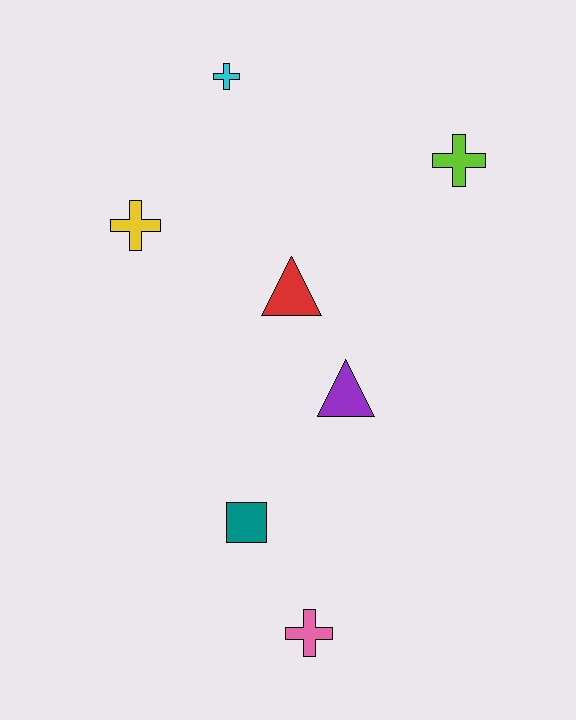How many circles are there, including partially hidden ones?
There are no circles.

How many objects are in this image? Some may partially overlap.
There are 7 objects.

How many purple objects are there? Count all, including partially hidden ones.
There is 1 purple object.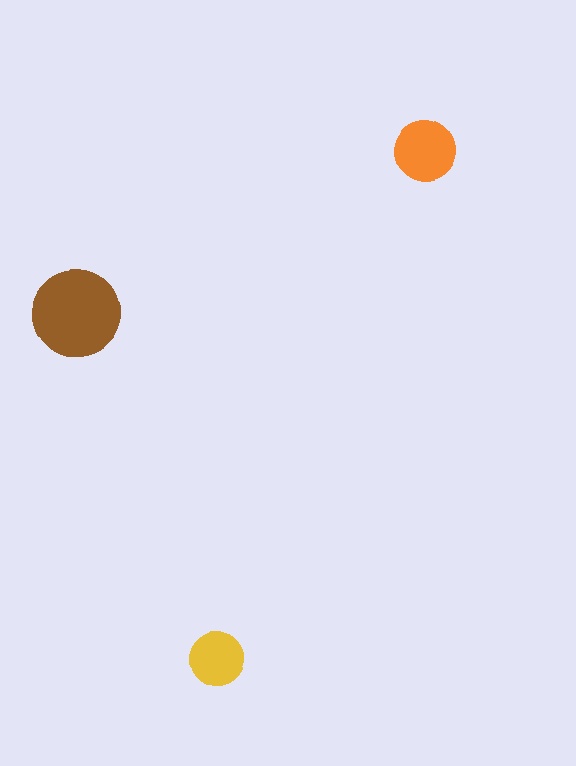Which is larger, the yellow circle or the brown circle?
The brown one.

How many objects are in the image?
There are 3 objects in the image.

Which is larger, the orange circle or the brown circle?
The brown one.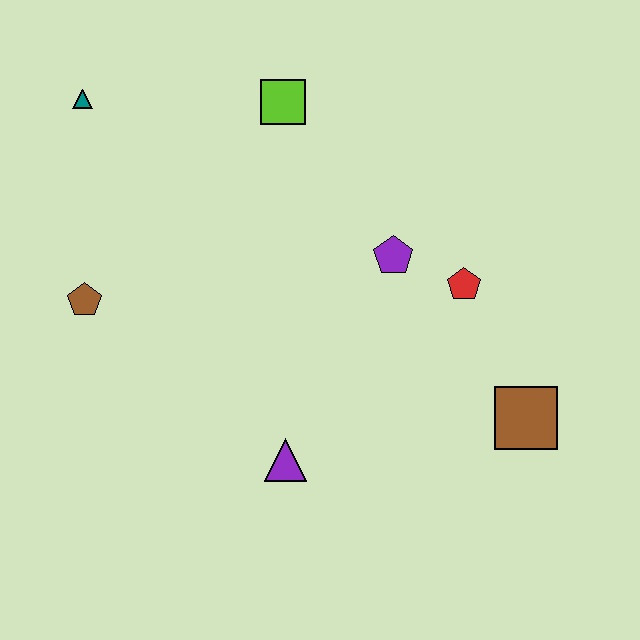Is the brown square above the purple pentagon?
No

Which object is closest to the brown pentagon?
The teal triangle is closest to the brown pentagon.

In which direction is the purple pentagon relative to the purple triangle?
The purple pentagon is above the purple triangle.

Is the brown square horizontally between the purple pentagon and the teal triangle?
No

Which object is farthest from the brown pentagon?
The brown square is farthest from the brown pentagon.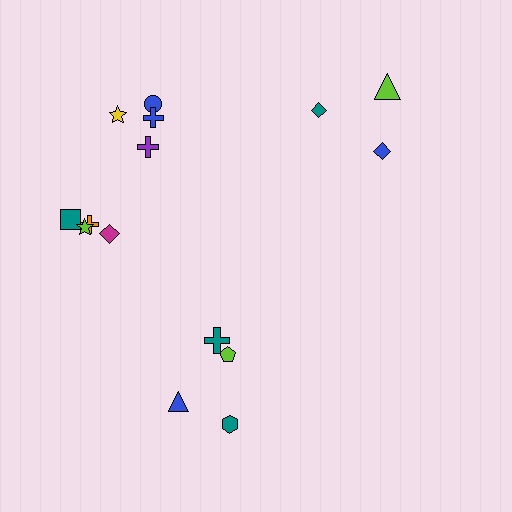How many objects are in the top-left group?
There are 8 objects.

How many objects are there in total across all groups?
There are 15 objects.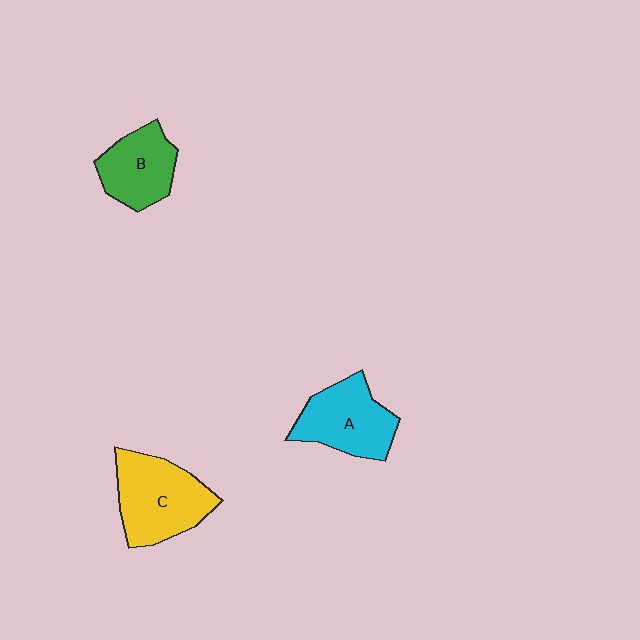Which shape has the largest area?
Shape C (yellow).